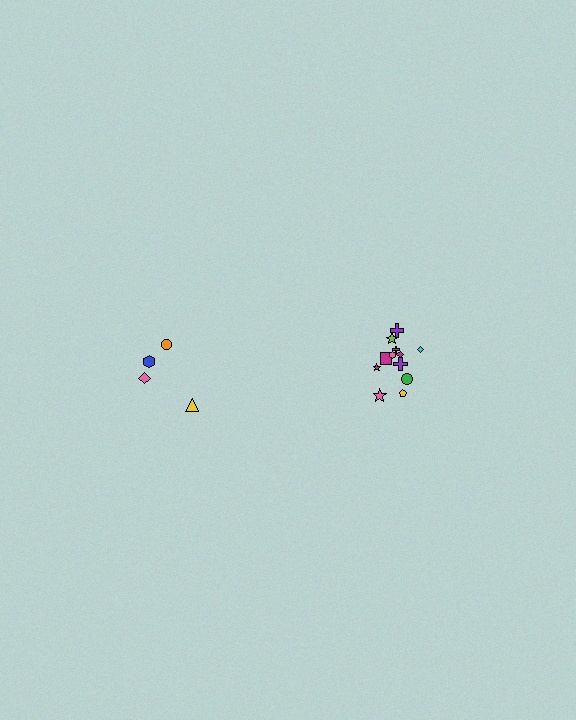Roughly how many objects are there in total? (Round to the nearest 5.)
Roughly 15 objects in total.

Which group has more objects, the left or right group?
The right group.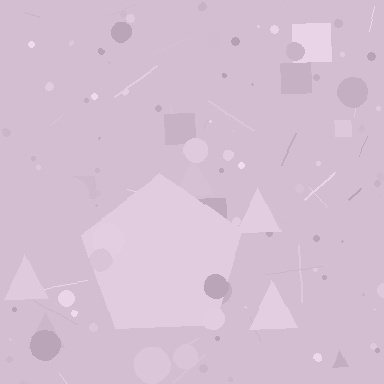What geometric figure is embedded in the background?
A pentagon is embedded in the background.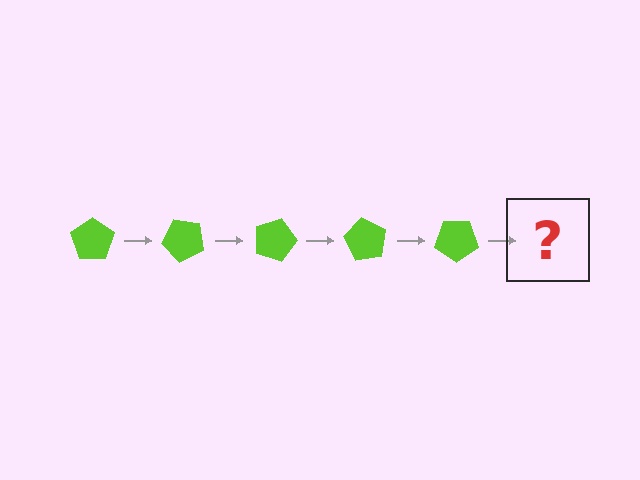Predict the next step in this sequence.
The next step is a lime pentagon rotated 225 degrees.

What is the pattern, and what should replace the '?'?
The pattern is that the pentagon rotates 45 degrees each step. The '?' should be a lime pentagon rotated 225 degrees.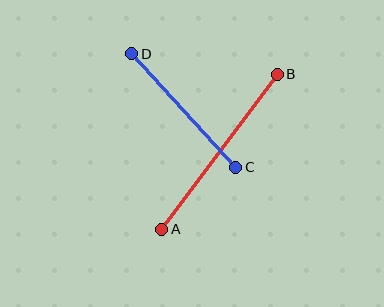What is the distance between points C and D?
The distance is approximately 154 pixels.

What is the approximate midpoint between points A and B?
The midpoint is at approximately (220, 152) pixels.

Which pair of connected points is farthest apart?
Points A and B are farthest apart.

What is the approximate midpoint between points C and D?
The midpoint is at approximately (184, 110) pixels.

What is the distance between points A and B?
The distance is approximately 193 pixels.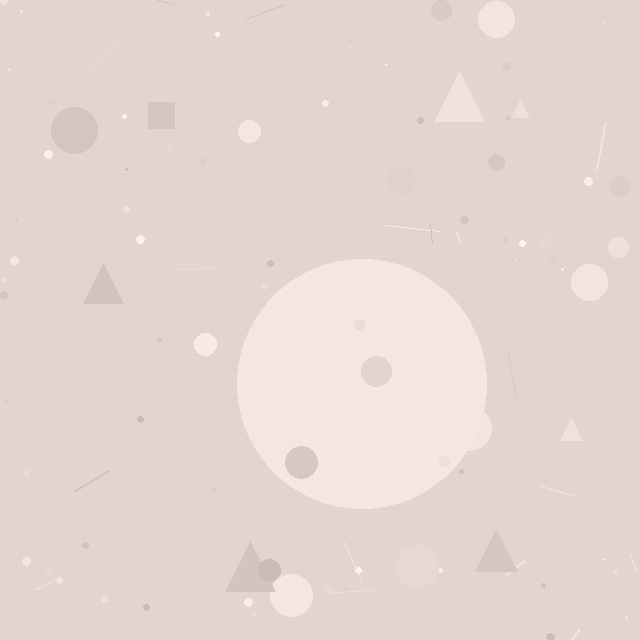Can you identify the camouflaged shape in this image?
The camouflaged shape is a circle.